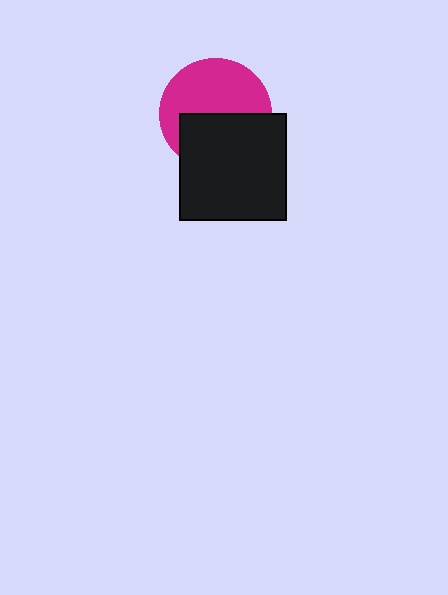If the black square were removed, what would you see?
You would see the complete magenta circle.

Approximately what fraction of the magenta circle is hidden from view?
Roughly 44% of the magenta circle is hidden behind the black square.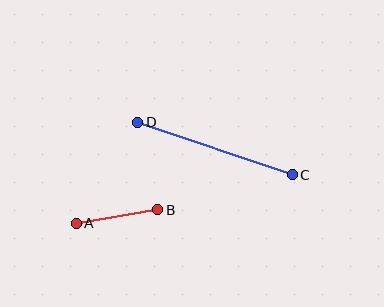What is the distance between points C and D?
The distance is approximately 163 pixels.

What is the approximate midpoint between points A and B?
The midpoint is at approximately (117, 216) pixels.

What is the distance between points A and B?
The distance is approximately 83 pixels.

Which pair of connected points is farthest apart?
Points C and D are farthest apart.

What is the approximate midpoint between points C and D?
The midpoint is at approximately (215, 148) pixels.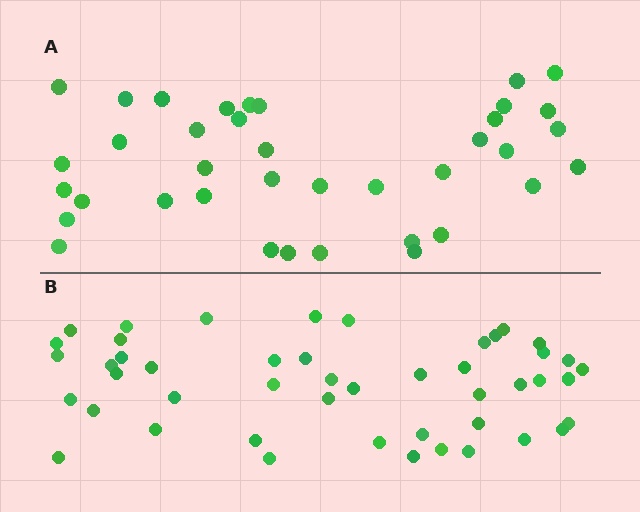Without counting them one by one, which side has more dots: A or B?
Region B (the bottom region) has more dots.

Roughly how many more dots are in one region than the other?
Region B has roughly 8 or so more dots than region A.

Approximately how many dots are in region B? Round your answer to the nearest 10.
About 50 dots. (The exact count is 47, which rounds to 50.)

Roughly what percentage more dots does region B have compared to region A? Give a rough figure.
About 25% more.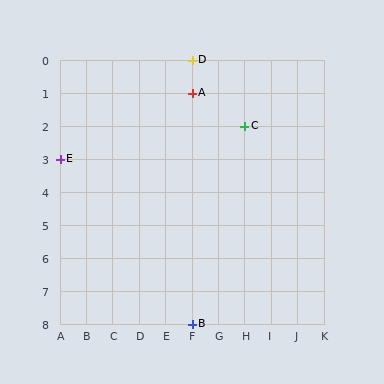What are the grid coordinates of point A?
Point A is at grid coordinates (F, 1).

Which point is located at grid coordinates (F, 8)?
Point B is at (F, 8).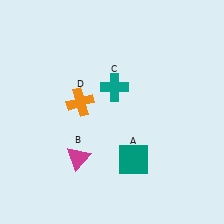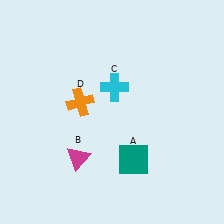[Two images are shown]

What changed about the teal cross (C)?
In Image 1, C is teal. In Image 2, it changed to cyan.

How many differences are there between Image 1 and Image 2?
There is 1 difference between the two images.